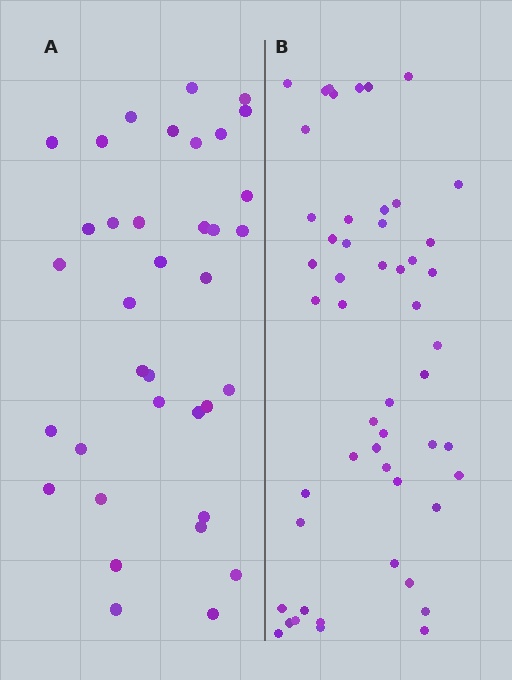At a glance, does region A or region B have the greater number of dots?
Region B (the right region) has more dots.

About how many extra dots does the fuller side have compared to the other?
Region B has approximately 15 more dots than region A.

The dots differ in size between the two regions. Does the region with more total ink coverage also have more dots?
No. Region A has more total ink coverage because its dots are larger, but region B actually contains more individual dots. Total area can be misleading — the number of items is what matters here.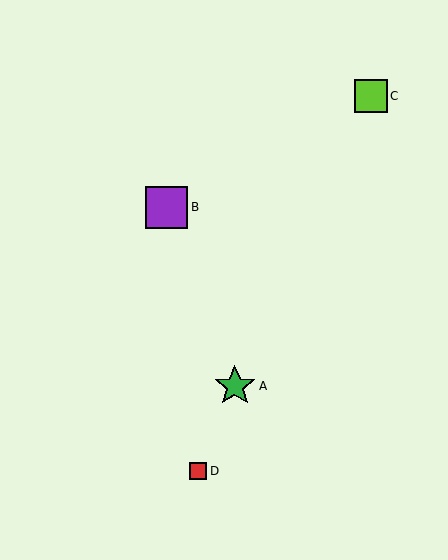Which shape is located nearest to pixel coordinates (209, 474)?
The red square (labeled D) at (198, 471) is nearest to that location.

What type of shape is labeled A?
Shape A is a green star.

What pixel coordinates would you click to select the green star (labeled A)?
Click at (235, 386) to select the green star A.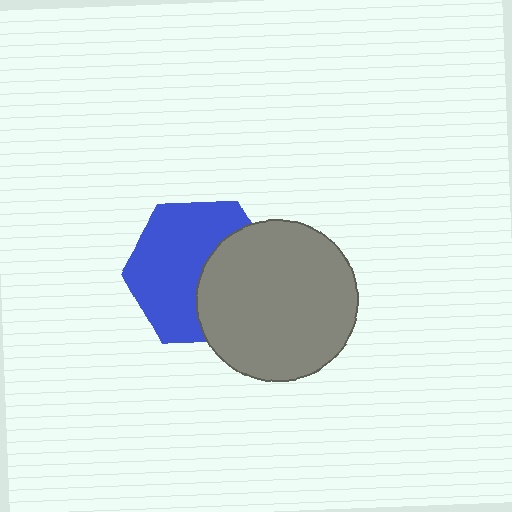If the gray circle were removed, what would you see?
You would see the complete blue hexagon.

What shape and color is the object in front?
The object in front is a gray circle.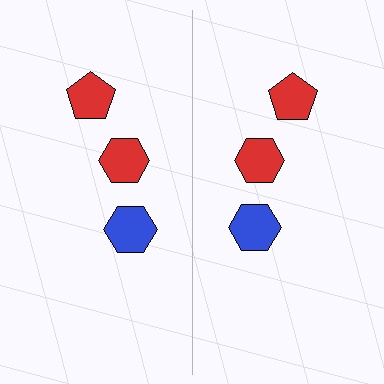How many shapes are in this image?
There are 6 shapes in this image.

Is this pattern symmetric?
Yes, this pattern has bilateral (reflection) symmetry.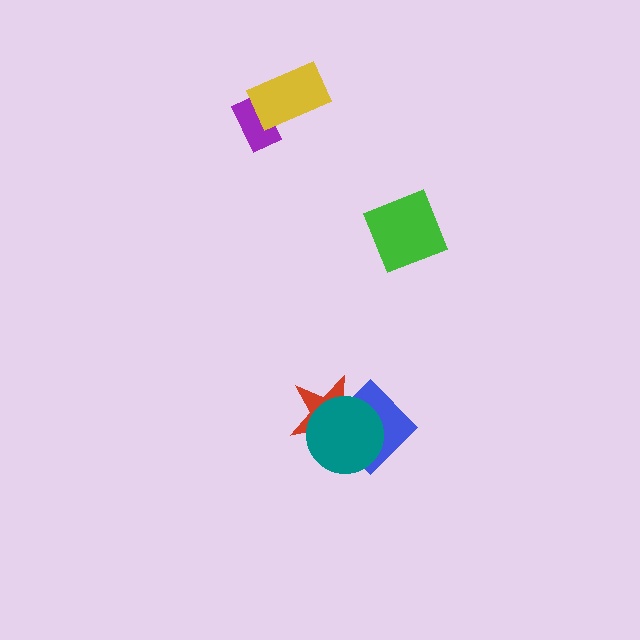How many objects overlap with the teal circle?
2 objects overlap with the teal circle.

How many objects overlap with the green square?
0 objects overlap with the green square.